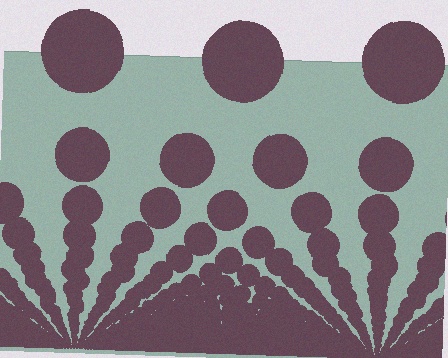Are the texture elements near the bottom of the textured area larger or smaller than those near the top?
Smaller. The gradient is inverted — elements near the bottom are smaller and denser.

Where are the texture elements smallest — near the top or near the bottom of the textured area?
Near the bottom.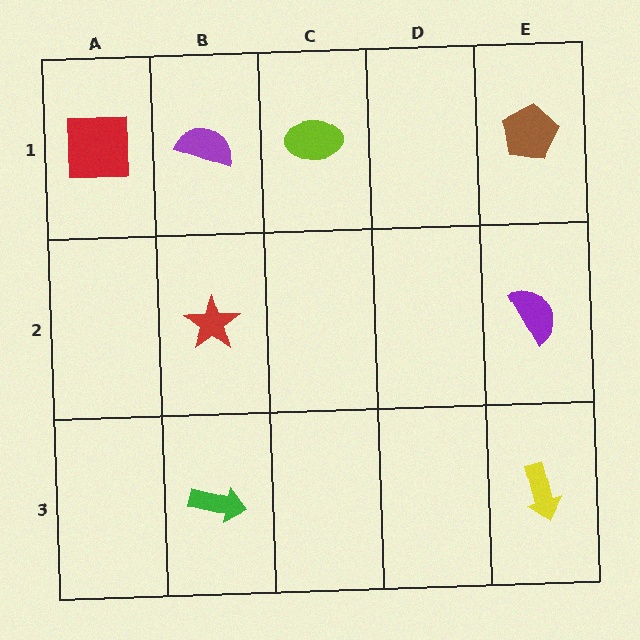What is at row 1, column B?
A purple semicircle.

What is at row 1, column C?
A lime ellipse.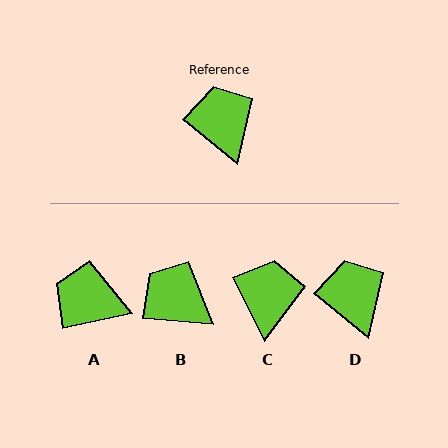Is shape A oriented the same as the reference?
No, it is off by about 51 degrees.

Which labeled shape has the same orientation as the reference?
D.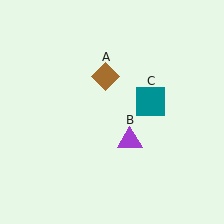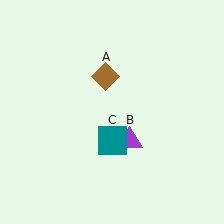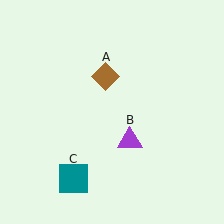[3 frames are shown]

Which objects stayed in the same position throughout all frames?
Brown diamond (object A) and purple triangle (object B) remained stationary.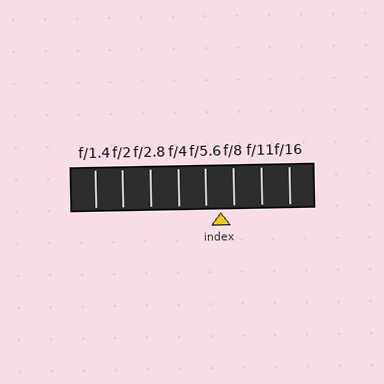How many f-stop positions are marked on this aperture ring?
There are 8 f-stop positions marked.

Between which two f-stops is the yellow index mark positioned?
The index mark is between f/5.6 and f/8.